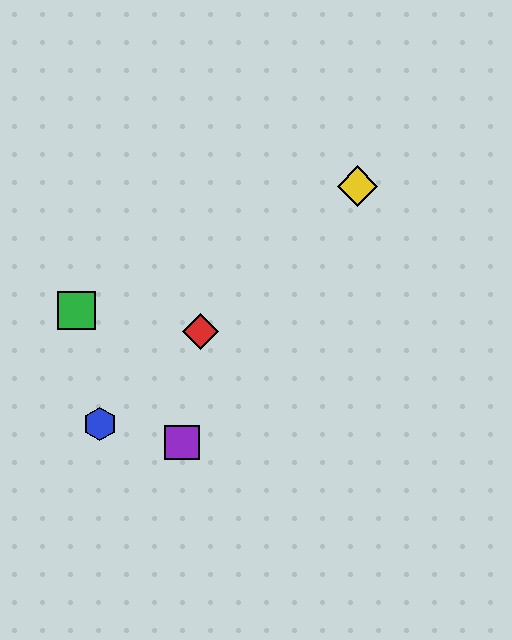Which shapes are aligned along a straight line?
The red diamond, the blue hexagon, the yellow diamond are aligned along a straight line.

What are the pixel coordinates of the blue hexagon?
The blue hexagon is at (100, 424).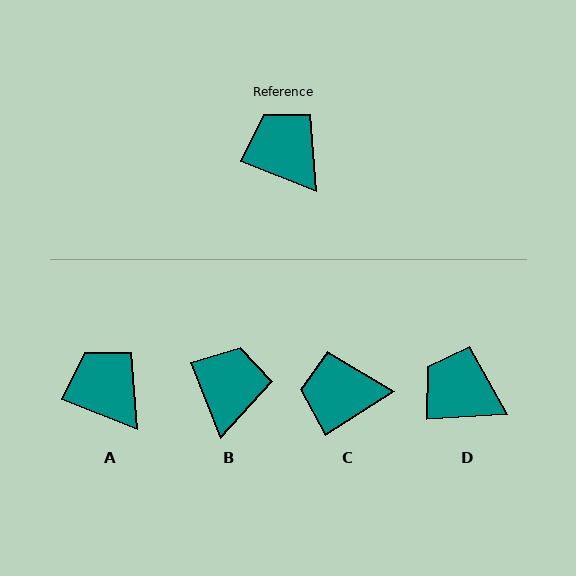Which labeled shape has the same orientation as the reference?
A.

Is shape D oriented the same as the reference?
No, it is off by about 25 degrees.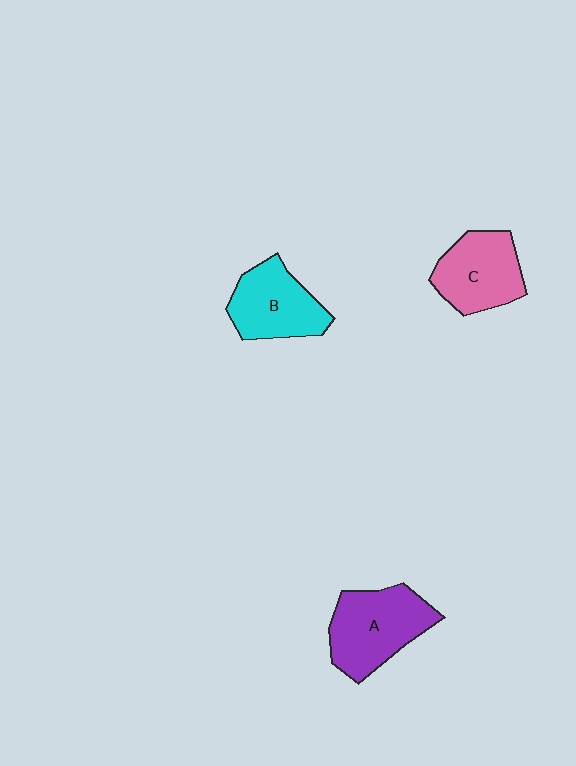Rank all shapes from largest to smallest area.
From largest to smallest: A (purple), C (pink), B (cyan).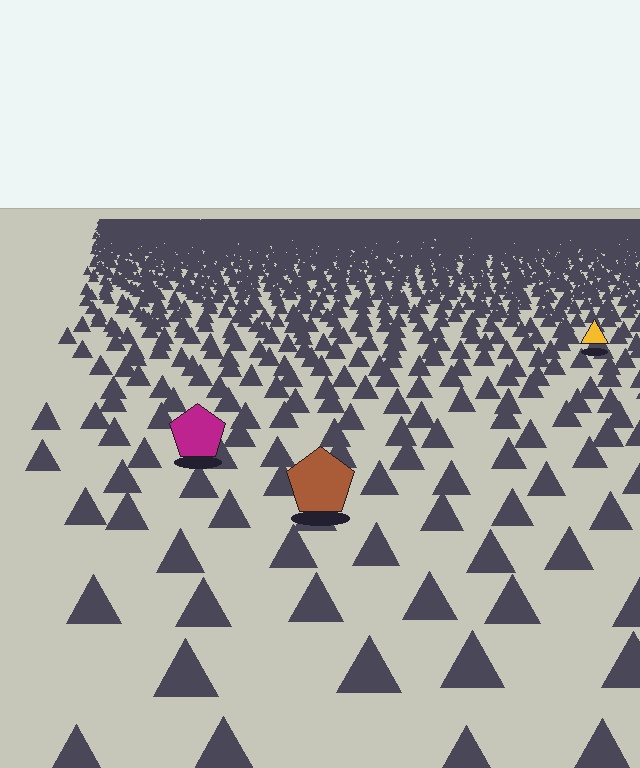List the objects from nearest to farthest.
From nearest to farthest: the brown pentagon, the magenta pentagon, the yellow triangle.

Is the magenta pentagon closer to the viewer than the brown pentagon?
No. The brown pentagon is closer — you can tell from the texture gradient: the ground texture is coarser near it.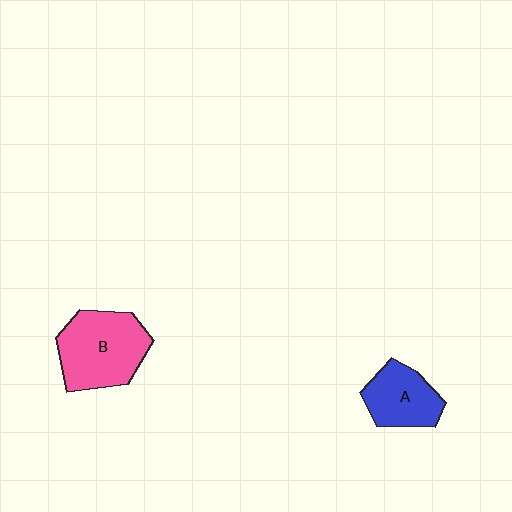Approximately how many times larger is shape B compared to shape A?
Approximately 1.5 times.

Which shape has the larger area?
Shape B (pink).